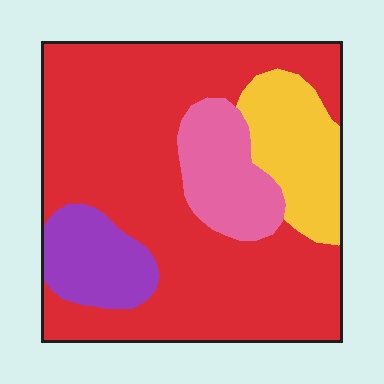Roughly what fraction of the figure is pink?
Pink covers 12% of the figure.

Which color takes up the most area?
Red, at roughly 65%.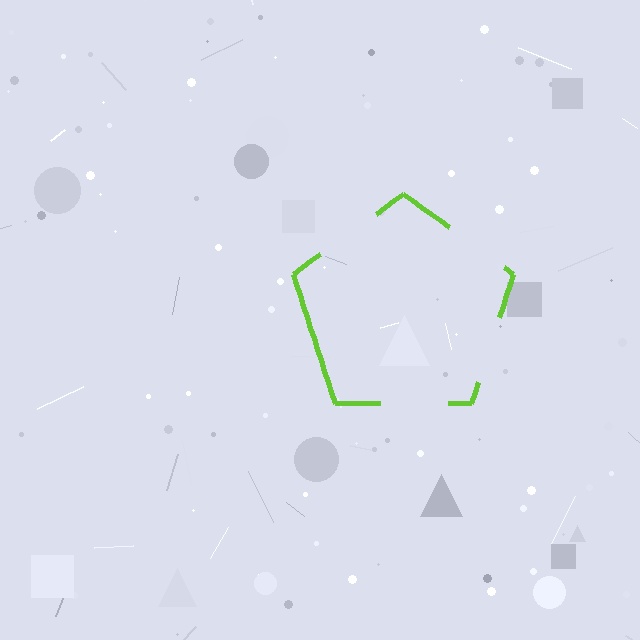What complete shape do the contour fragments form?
The contour fragments form a pentagon.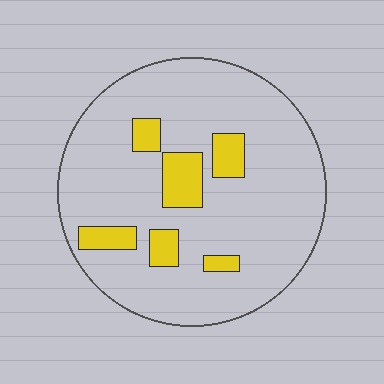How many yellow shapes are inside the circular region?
6.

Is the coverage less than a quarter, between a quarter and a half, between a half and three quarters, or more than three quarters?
Less than a quarter.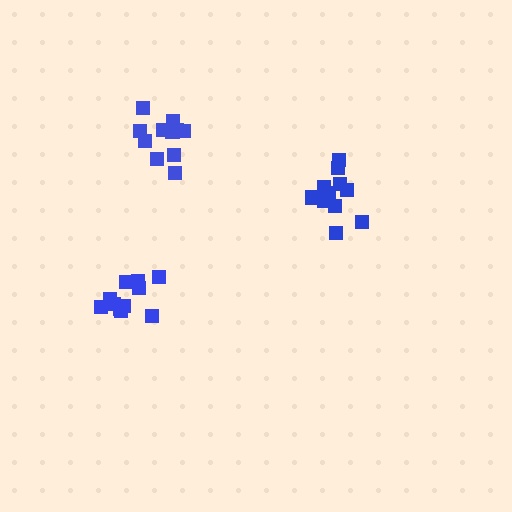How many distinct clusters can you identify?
There are 3 distinct clusters.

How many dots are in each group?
Group 1: 11 dots, Group 2: 11 dots, Group 3: 11 dots (33 total).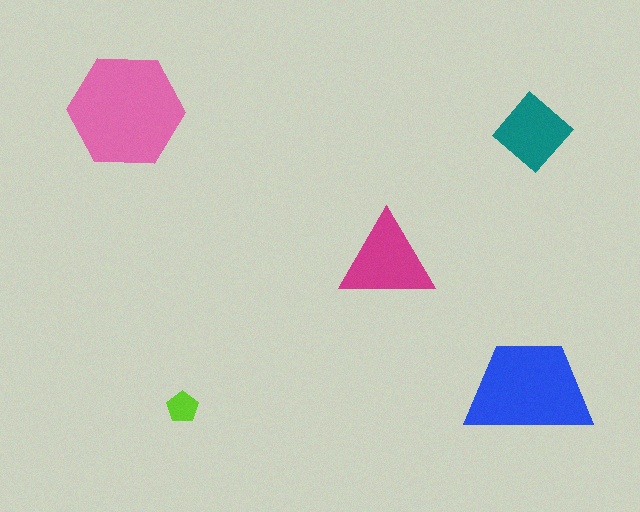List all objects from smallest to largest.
The lime pentagon, the teal diamond, the magenta triangle, the blue trapezoid, the pink hexagon.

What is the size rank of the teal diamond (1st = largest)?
4th.